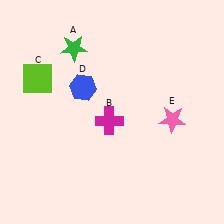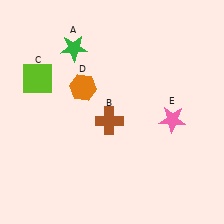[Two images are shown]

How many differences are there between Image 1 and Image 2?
There are 2 differences between the two images.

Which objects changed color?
B changed from magenta to brown. D changed from blue to orange.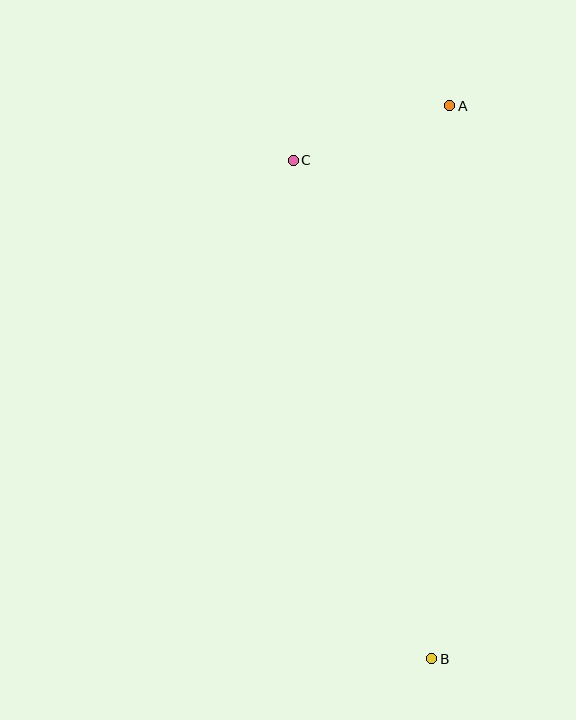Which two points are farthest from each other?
Points A and B are farthest from each other.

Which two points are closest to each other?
Points A and C are closest to each other.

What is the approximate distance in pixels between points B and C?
The distance between B and C is approximately 517 pixels.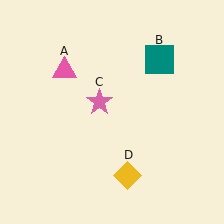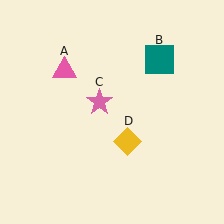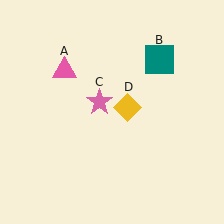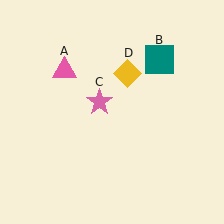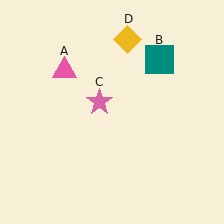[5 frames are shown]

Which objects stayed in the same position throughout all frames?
Pink triangle (object A) and teal square (object B) and pink star (object C) remained stationary.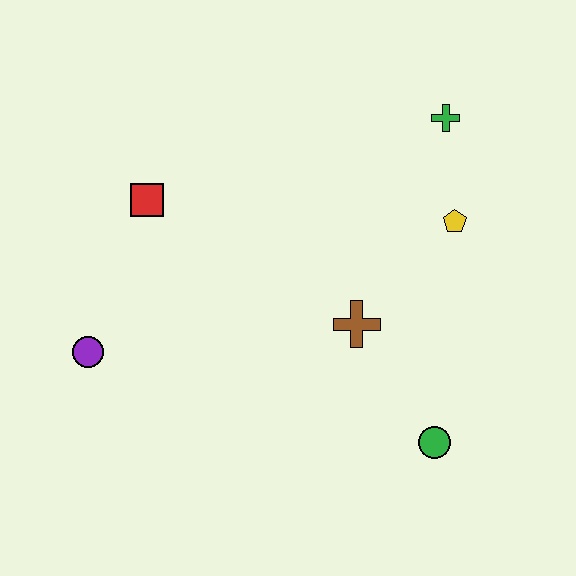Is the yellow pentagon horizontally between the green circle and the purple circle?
No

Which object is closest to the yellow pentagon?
The green cross is closest to the yellow pentagon.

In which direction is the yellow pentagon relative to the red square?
The yellow pentagon is to the right of the red square.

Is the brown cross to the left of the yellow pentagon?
Yes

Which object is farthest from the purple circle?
The green cross is farthest from the purple circle.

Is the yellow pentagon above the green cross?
No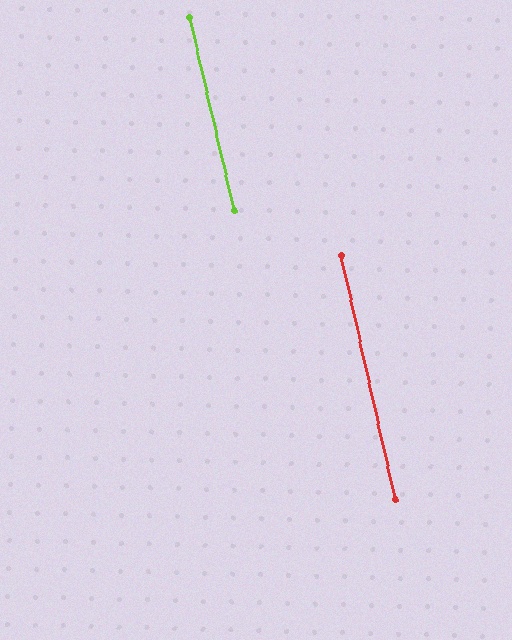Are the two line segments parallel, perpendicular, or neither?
Parallel — their directions differ by only 0.6°.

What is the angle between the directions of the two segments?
Approximately 1 degree.